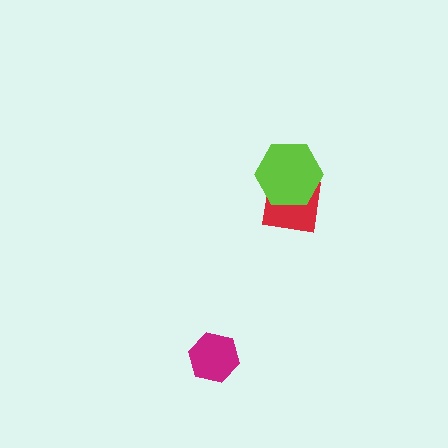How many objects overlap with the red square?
1 object overlaps with the red square.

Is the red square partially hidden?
Yes, it is partially covered by another shape.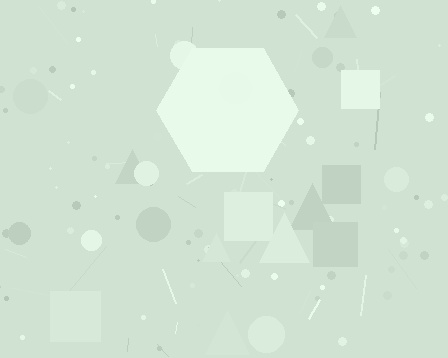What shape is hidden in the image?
A hexagon is hidden in the image.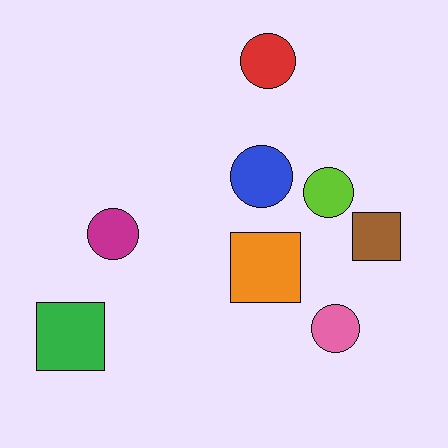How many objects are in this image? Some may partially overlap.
There are 8 objects.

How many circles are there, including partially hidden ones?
There are 5 circles.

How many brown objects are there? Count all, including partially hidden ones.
There is 1 brown object.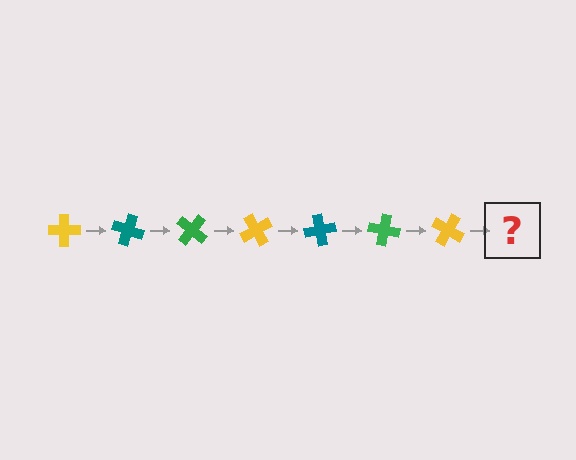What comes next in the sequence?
The next element should be a teal cross, rotated 140 degrees from the start.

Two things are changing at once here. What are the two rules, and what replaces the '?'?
The two rules are that it rotates 20 degrees each step and the color cycles through yellow, teal, and green. The '?' should be a teal cross, rotated 140 degrees from the start.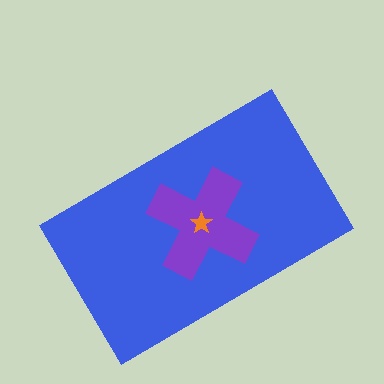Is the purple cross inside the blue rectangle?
Yes.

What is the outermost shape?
The blue rectangle.